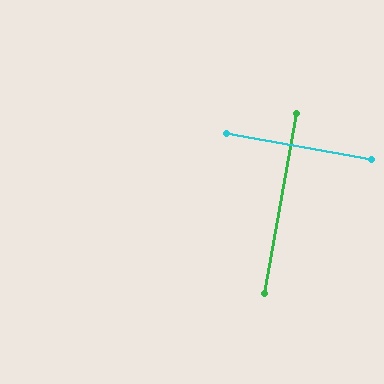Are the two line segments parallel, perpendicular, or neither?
Perpendicular — they meet at approximately 90°.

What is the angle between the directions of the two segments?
Approximately 90 degrees.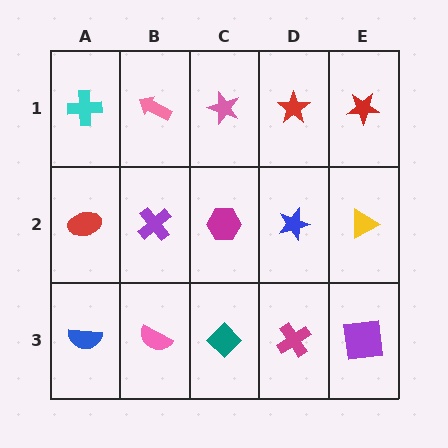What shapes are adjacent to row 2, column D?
A red star (row 1, column D), a magenta cross (row 3, column D), a magenta hexagon (row 2, column C), a yellow triangle (row 2, column E).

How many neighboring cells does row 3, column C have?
3.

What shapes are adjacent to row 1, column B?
A purple cross (row 2, column B), a cyan cross (row 1, column A), a pink star (row 1, column C).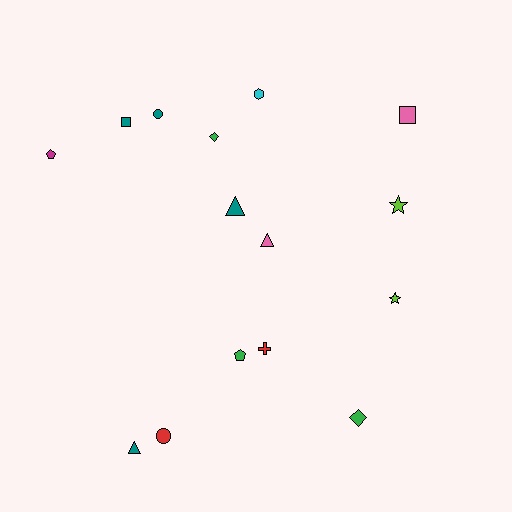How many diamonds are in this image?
There are 2 diamonds.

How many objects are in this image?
There are 15 objects.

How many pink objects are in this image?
There are 2 pink objects.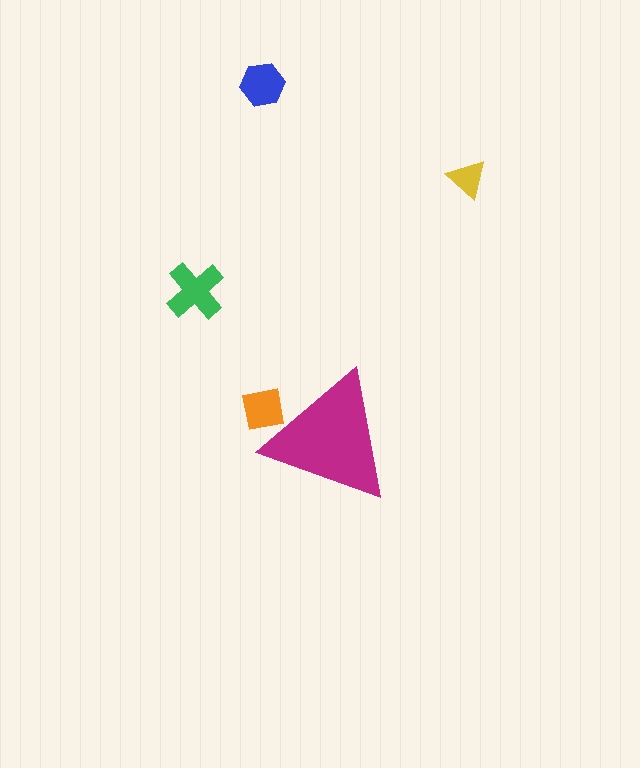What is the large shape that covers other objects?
A magenta triangle.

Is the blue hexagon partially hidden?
No, the blue hexagon is fully visible.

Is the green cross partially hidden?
No, the green cross is fully visible.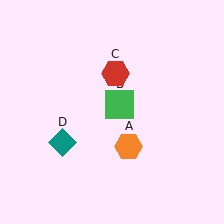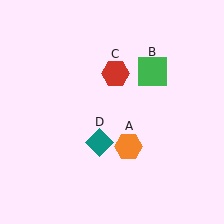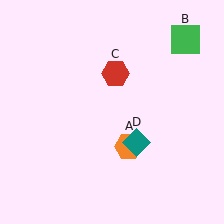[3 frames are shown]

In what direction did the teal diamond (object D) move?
The teal diamond (object D) moved right.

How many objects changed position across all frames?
2 objects changed position: green square (object B), teal diamond (object D).